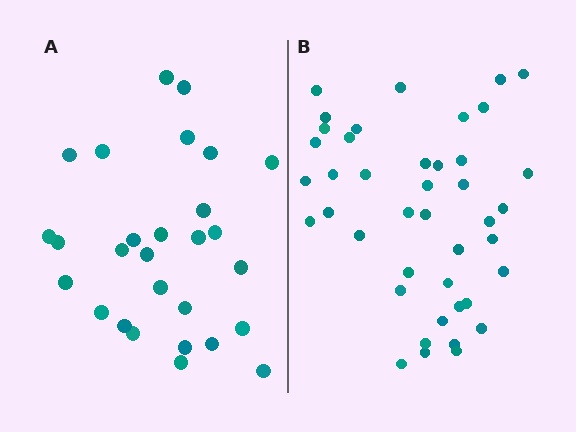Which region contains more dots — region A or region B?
Region B (the right region) has more dots.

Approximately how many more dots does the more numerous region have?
Region B has approximately 15 more dots than region A.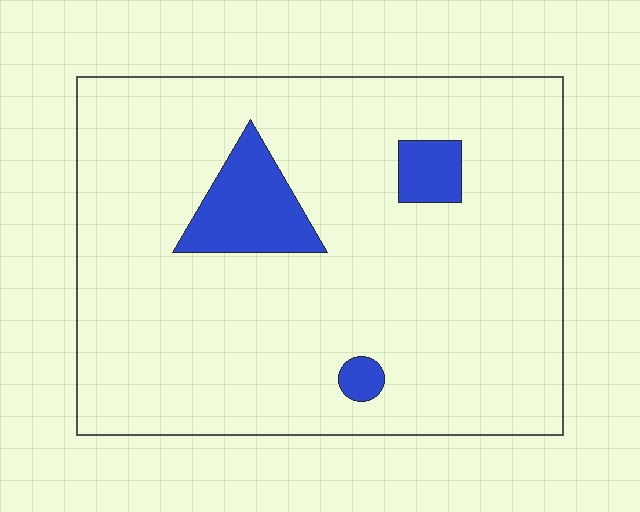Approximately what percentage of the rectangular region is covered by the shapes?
Approximately 10%.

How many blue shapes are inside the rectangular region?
3.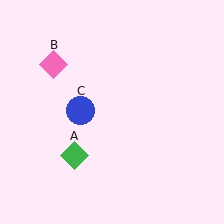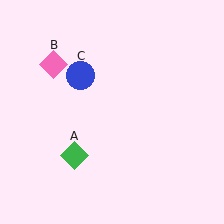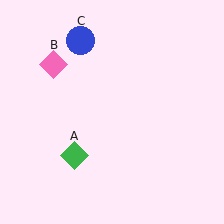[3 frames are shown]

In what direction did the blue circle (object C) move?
The blue circle (object C) moved up.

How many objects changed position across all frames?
1 object changed position: blue circle (object C).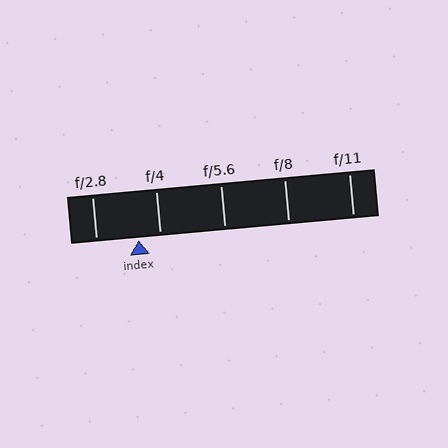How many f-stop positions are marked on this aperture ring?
There are 5 f-stop positions marked.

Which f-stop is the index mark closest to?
The index mark is closest to f/4.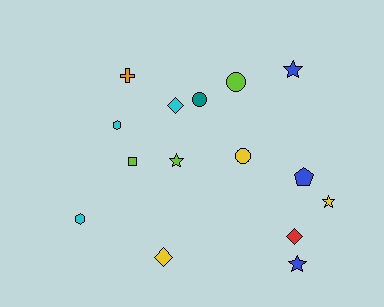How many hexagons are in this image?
There are 2 hexagons.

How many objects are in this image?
There are 15 objects.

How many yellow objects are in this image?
There are 3 yellow objects.